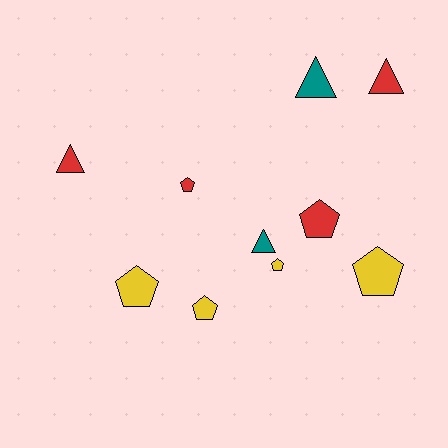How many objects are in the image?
There are 10 objects.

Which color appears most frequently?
Yellow, with 4 objects.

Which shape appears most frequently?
Pentagon, with 6 objects.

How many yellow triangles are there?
There are no yellow triangles.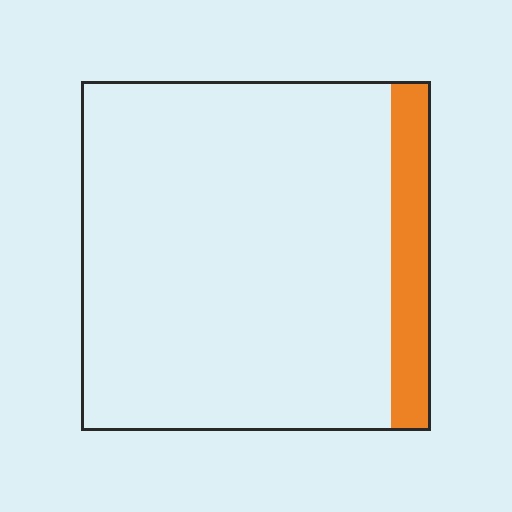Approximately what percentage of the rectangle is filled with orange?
Approximately 10%.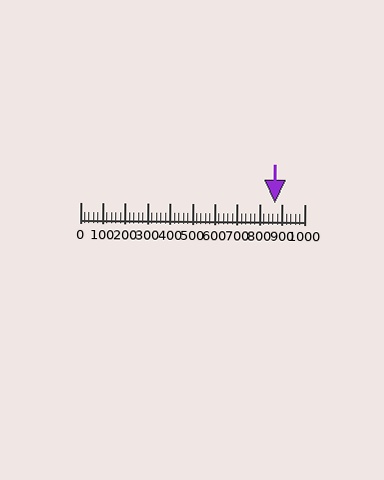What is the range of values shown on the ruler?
The ruler shows values from 0 to 1000.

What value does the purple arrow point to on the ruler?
The purple arrow points to approximately 868.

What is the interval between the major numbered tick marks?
The major tick marks are spaced 100 units apart.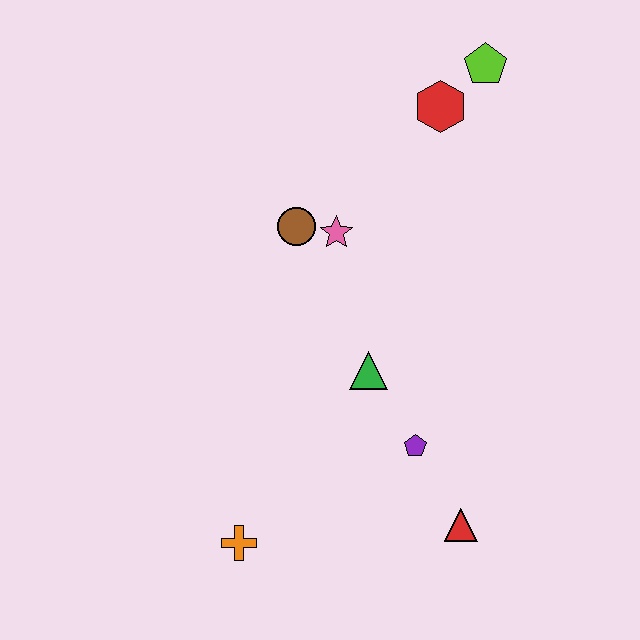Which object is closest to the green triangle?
The purple pentagon is closest to the green triangle.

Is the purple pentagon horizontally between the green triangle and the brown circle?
No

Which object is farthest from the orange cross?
The lime pentagon is farthest from the orange cross.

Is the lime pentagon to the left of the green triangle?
No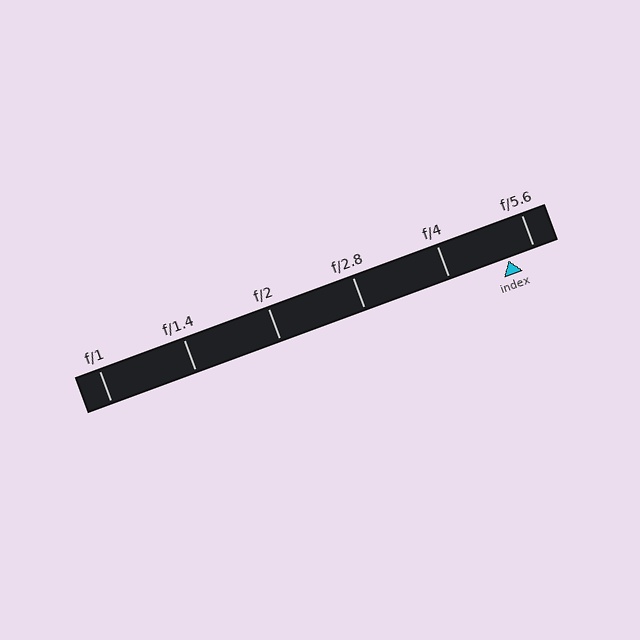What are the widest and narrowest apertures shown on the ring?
The widest aperture shown is f/1 and the narrowest is f/5.6.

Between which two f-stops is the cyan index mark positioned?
The index mark is between f/4 and f/5.6.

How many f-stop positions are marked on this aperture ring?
There are 6 f-stop positions marked.